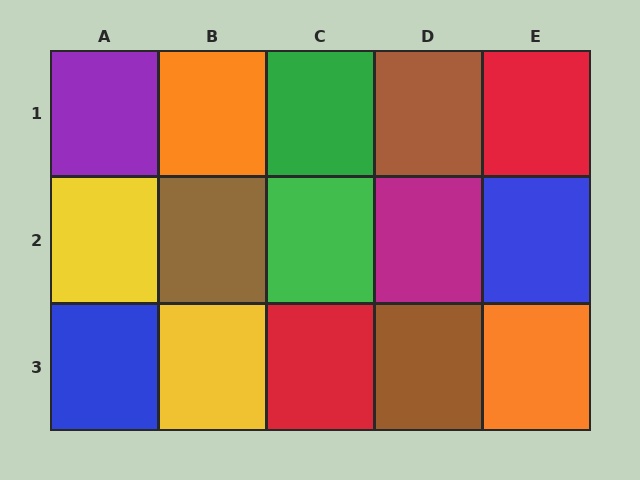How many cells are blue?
2 cells are blue.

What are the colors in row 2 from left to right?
Yellow, brown, green, magenta, blue.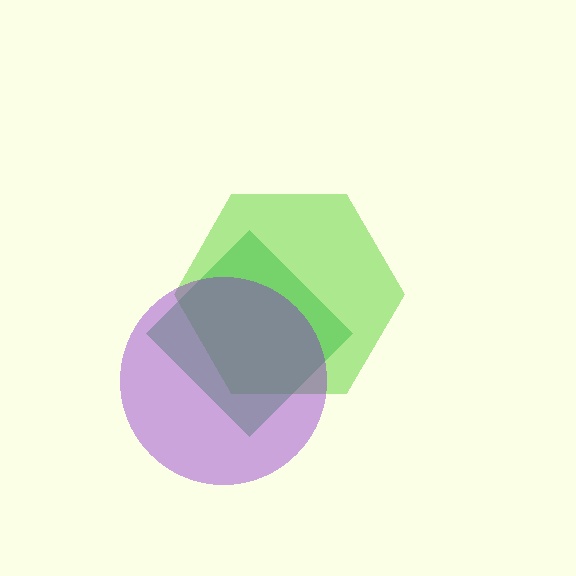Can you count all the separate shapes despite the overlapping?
Yes, there are 3 separate shapes.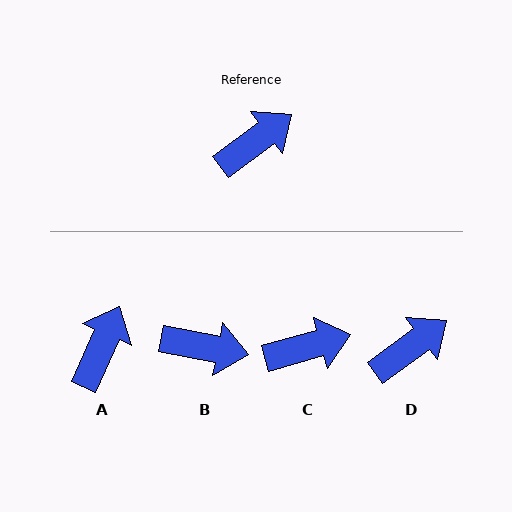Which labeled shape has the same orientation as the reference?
D.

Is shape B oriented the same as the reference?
No, it is off by about 47 degrees.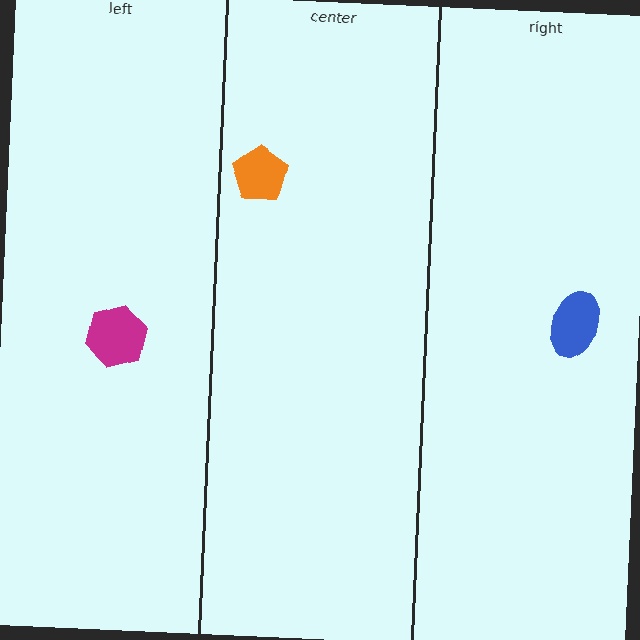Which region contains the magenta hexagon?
The left region.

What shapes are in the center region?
The orange pentagon.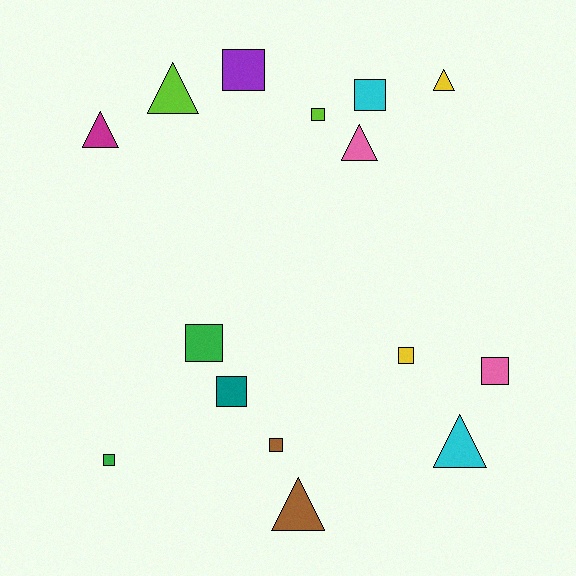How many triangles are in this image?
There are 6 triangles.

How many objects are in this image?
There are 15 objects.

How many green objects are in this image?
There are 2 green objects.